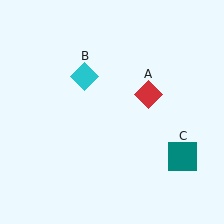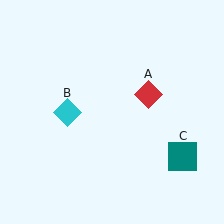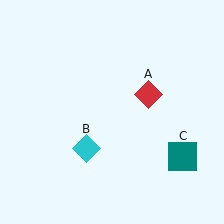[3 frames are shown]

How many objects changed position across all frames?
1 object changed position: cyan diamond (object B).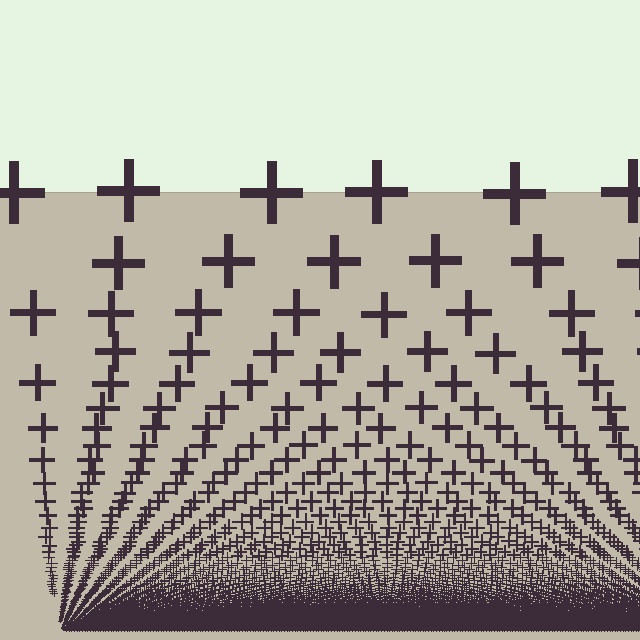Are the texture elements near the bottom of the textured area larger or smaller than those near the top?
Smaller. The gradient is inverted — elements near the bottom are smaller and denser.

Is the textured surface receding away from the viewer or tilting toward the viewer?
The surface appears to tilt toward the viewer. Texture elements get larger and sparser toward the top.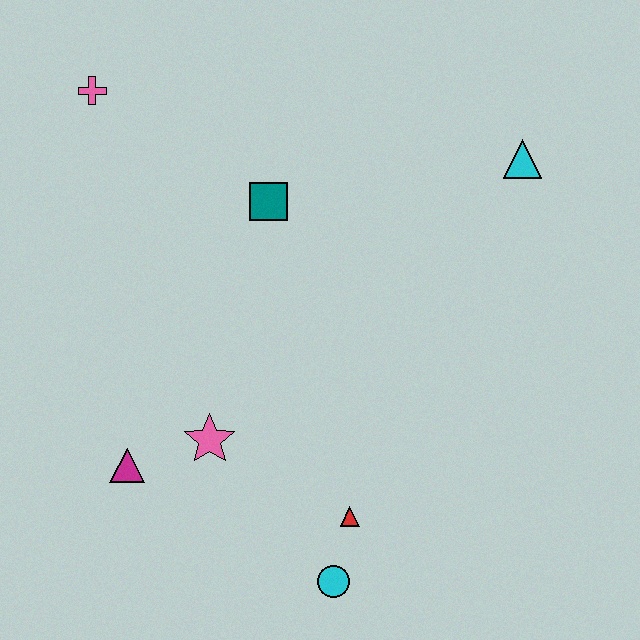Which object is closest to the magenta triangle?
The pink star is closest to the magenta triangle.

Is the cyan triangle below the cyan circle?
No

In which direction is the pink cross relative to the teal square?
The pink cross is to the left of the teal square.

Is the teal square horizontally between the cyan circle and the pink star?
Yes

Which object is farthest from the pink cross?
The cyan circle is farthest from the pink cross.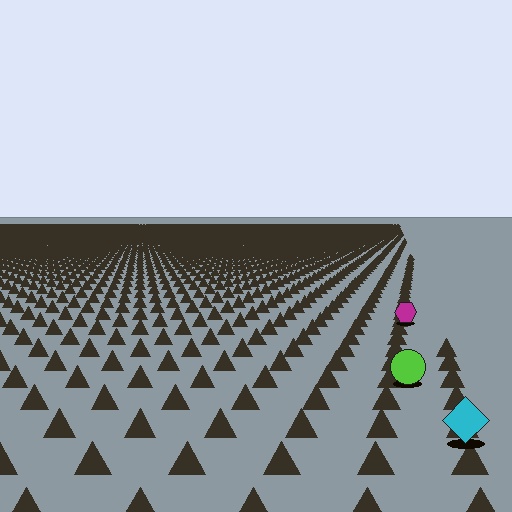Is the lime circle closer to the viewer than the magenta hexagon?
Yes. The lime circle is closer — you can tell from the texture gradient: the ground texture is coarser near it.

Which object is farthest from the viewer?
The magenta hexagon is farthest from the viewer. It appears smaller and the ground texture around it is denser.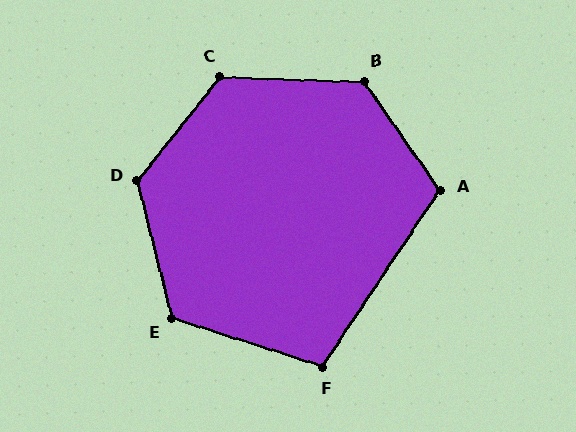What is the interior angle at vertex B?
Approximately 127 degrees (obtuse).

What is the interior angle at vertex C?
Approximately 127 degrees (obtuse).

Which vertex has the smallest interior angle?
F, at approximately 106 degrees.